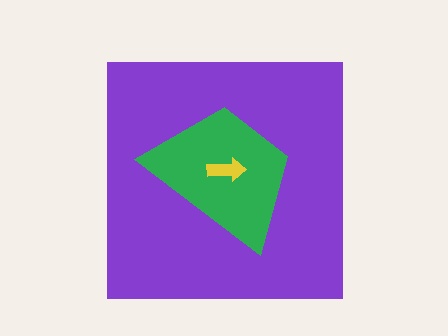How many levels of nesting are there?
3.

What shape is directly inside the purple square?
The green trapezoid.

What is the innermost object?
The yellow arrow.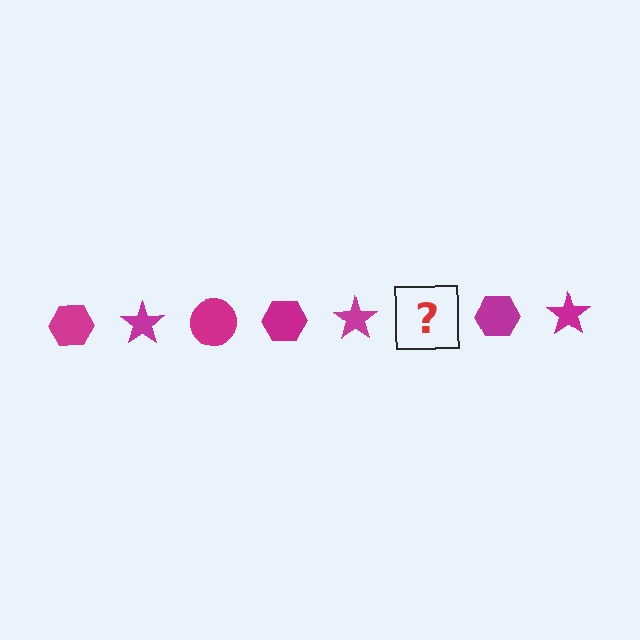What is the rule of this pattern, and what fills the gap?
The rule is that the pattern cycles through hexagon, star, circle shapes in magenta. The gap should be filled with a magenta circle.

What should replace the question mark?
The question mark should be replaced with a magenta circle.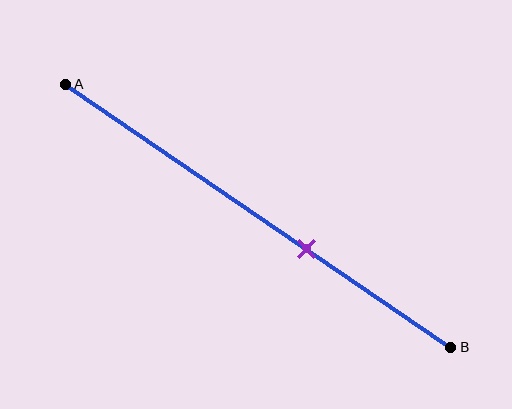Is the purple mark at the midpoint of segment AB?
No, the mark is at about 65% from A, not at the 50% midpoint.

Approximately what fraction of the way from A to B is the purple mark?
The purple mark is approximately 65% of the way from A to B.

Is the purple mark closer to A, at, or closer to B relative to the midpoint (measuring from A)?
The purple mark is closer to point B than the midpoint of segment AB.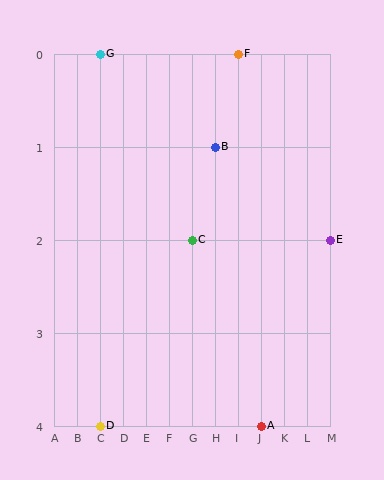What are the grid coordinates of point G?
Point G is at grid coordinates (C, 0).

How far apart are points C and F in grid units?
Points C and F are 2 columns and 2 rows apart (about 2.8 grid units diagonally).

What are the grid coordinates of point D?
Point D is at grid coordinates (C, 4).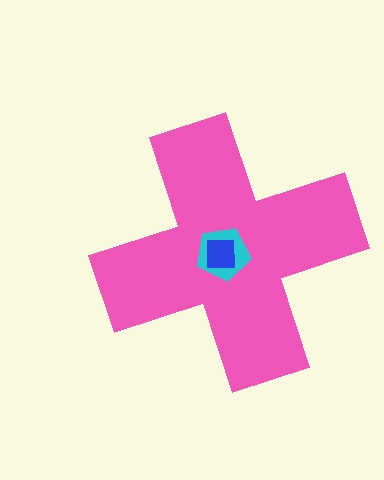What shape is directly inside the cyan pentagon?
The blue square.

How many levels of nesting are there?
3.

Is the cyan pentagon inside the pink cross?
Yes.